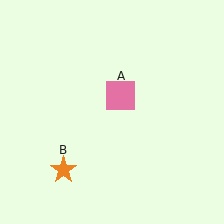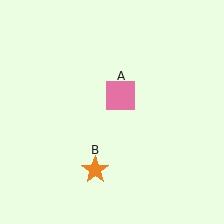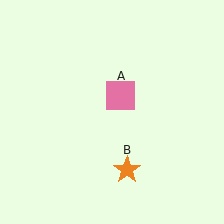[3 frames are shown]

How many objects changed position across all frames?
1 object changed position: orange star (object B).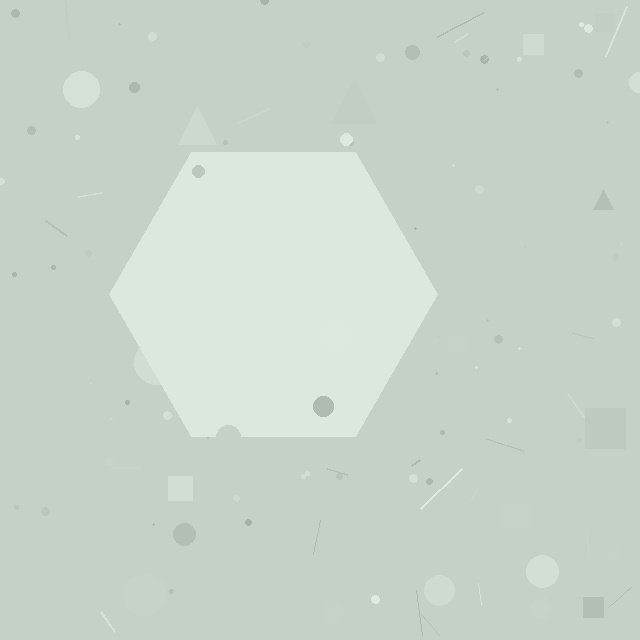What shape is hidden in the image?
A hexagon is hidden in the image.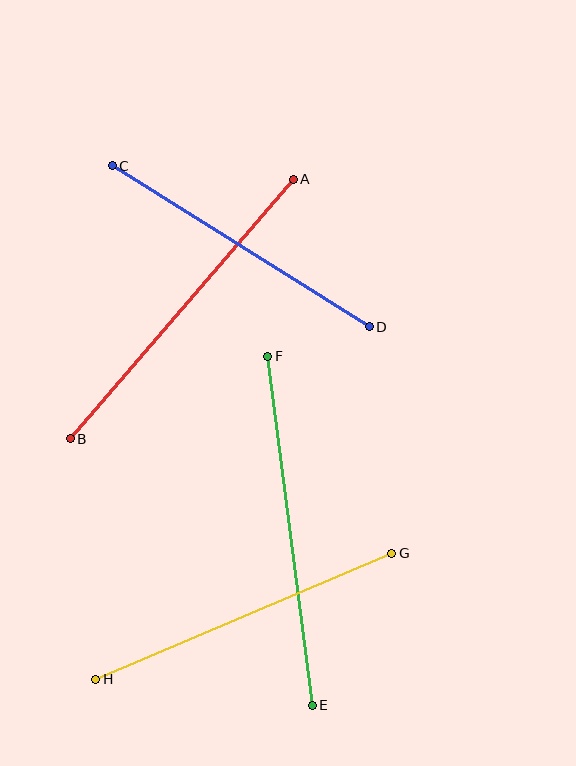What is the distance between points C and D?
The distance is approximately 303 pixels.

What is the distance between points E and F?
The distance is approximately 352 pixels.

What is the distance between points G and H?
The distance is approximately 321 pixels.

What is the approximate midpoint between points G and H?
The midpoint is at approximately (244, 616) pixels.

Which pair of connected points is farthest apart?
Points E and F are farthest apart.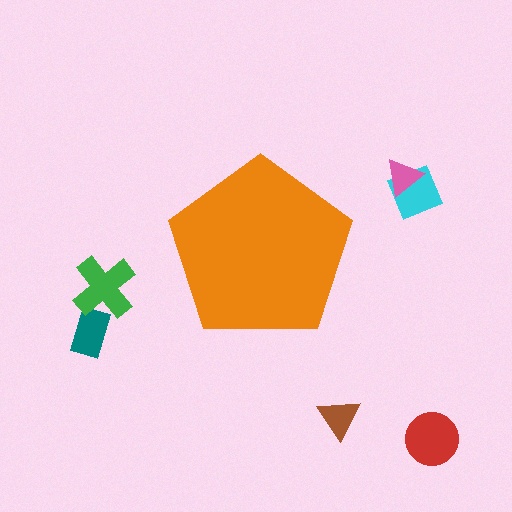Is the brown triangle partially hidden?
No, the brown triangle is fully visible.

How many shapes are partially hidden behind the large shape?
0 shapes are partially hidden.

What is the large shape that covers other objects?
An orange pentagon.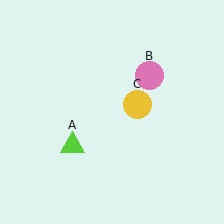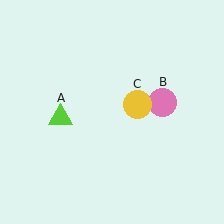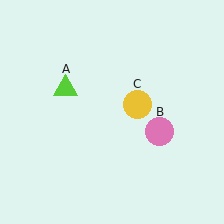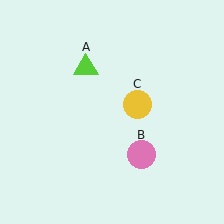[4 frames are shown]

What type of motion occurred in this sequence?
The lime triangle (object A), pink circle (object B) rotated clockwise around the center of the scene.